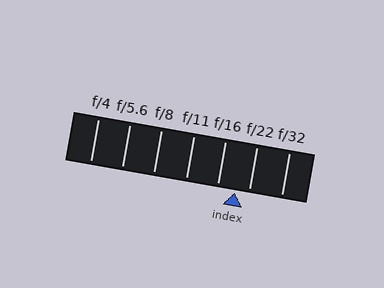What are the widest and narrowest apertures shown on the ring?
The widest aperture shown is f/4 and the narrowest is f/32.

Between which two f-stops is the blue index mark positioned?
The index mark is between f/16 and f/22.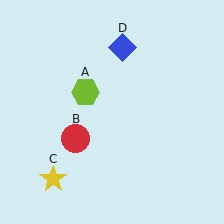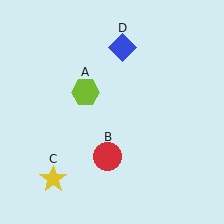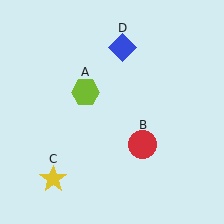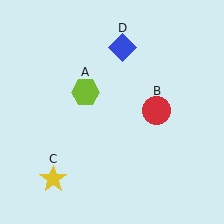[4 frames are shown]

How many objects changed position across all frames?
1 object changed position: red circle (object B).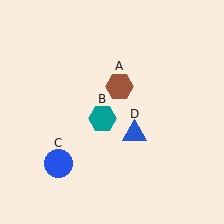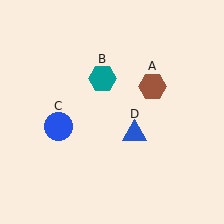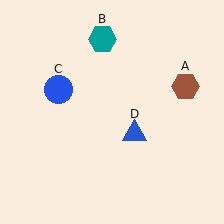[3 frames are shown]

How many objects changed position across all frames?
3 objects changed position: brown hexagon (object A), teal hexagon (object B), blue circle (object C).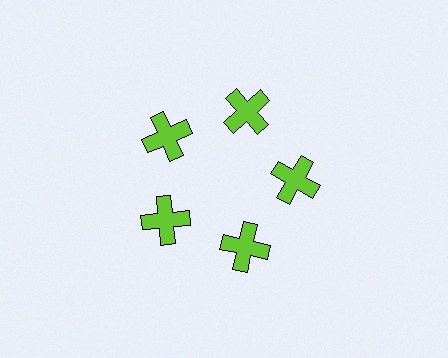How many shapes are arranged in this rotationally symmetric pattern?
There are 5 shapes, arranged in 5 groups of 1.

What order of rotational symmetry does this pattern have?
This pattern has 5-fold rotational symmetry.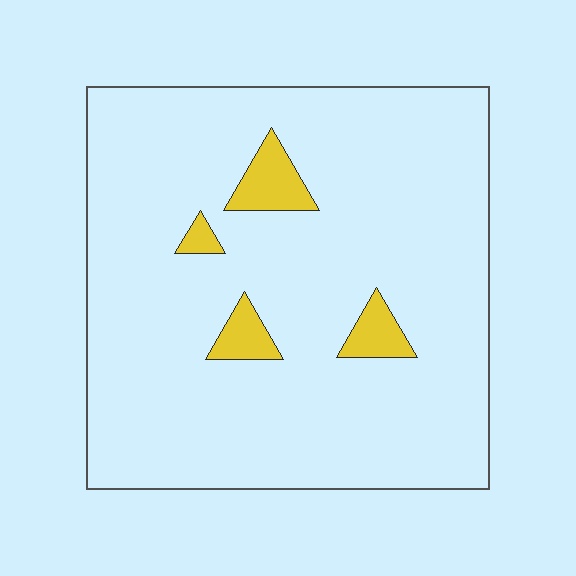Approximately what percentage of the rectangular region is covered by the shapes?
Approximately 5%.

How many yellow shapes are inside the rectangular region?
4.